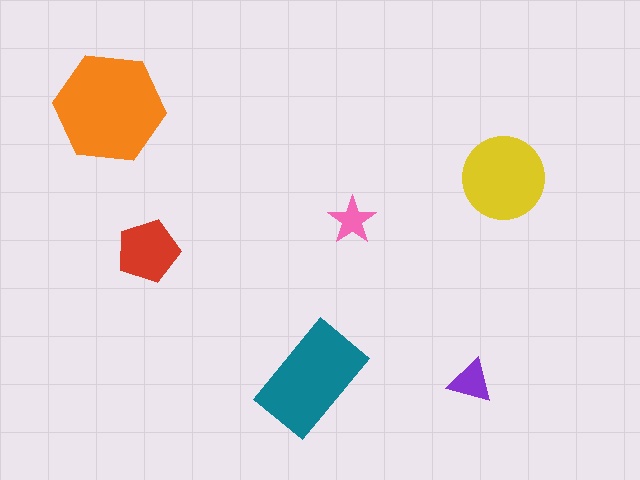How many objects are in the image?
There are 6 objects in the image.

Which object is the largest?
The orange hexagon.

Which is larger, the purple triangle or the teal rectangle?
The teal rectangle.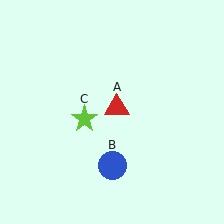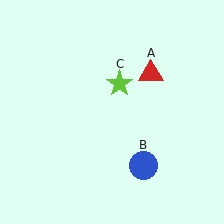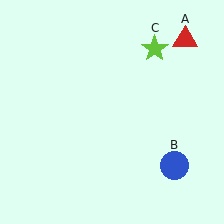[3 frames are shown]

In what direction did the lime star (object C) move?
The lime star (object C) moved up and to the right.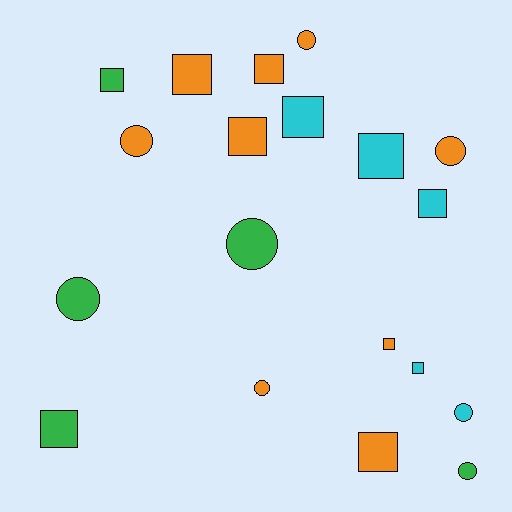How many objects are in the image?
There are 19 objects.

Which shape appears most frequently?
Square, with 11 objects.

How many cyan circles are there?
There is 1 cyan circle.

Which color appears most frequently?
Orange, with 9 objects.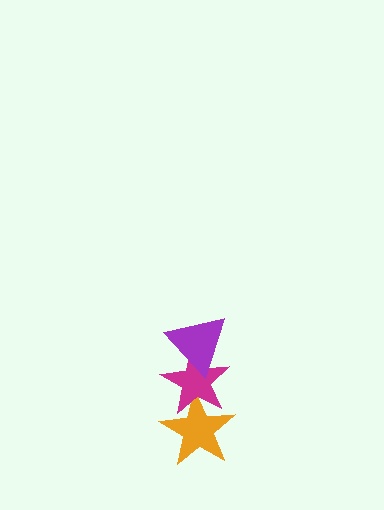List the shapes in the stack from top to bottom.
From top to bottom: the purple triangle, the magenta star, the orange star.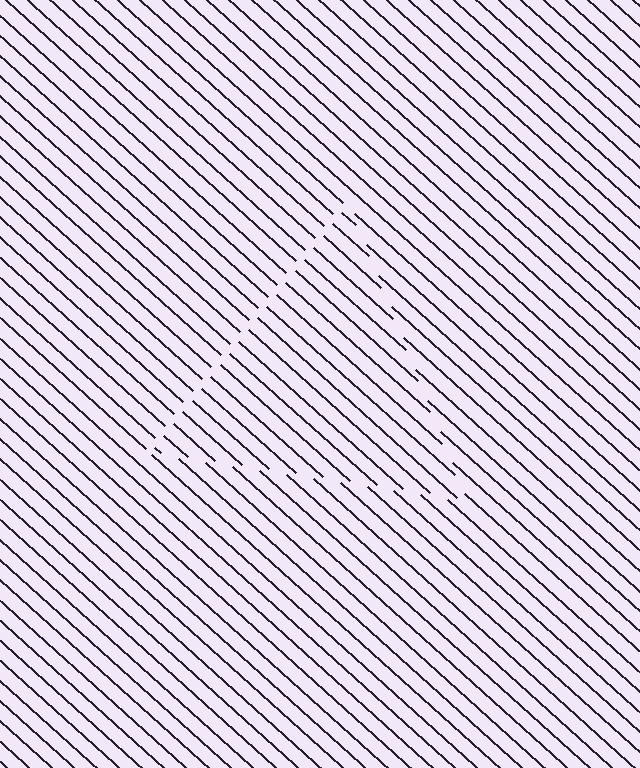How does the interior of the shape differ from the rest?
The interior of the shape contains the same grating, shifted by half a period — the contour is defined by the phase discontinuity where line-ends from the inner and outer gratings abut.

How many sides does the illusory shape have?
3 sides — the line-ends trace a triangle.